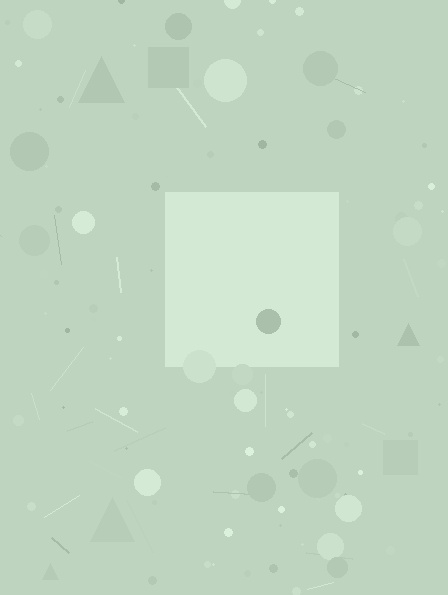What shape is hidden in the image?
A square is hidden in the image.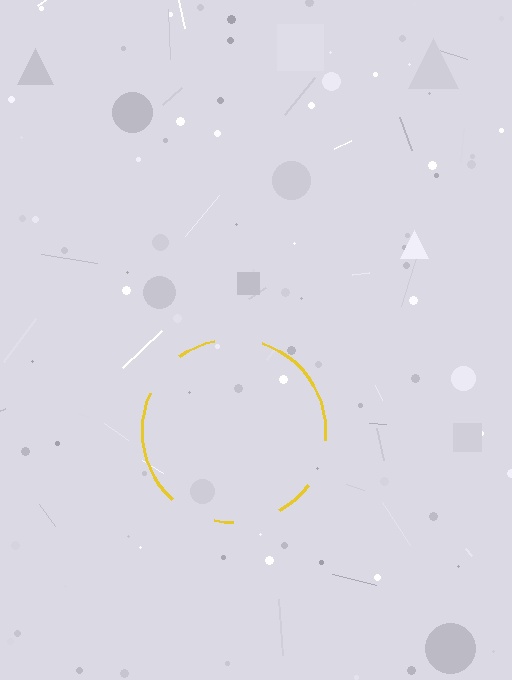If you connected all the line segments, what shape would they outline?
They would outline a circle.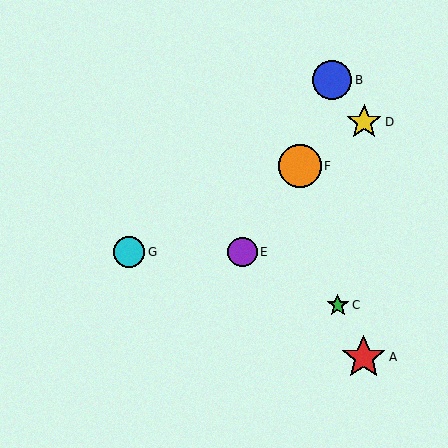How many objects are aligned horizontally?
2 objects (E, G) are aligned horizontally.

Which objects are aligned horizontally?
Objects E, G are aligned horizontally.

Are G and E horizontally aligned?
Yes, both are at y≈252.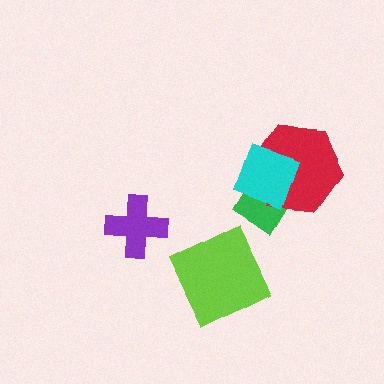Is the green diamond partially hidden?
Yes, it is partially covered by another shape.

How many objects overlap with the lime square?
0 objects overlap with the lime square.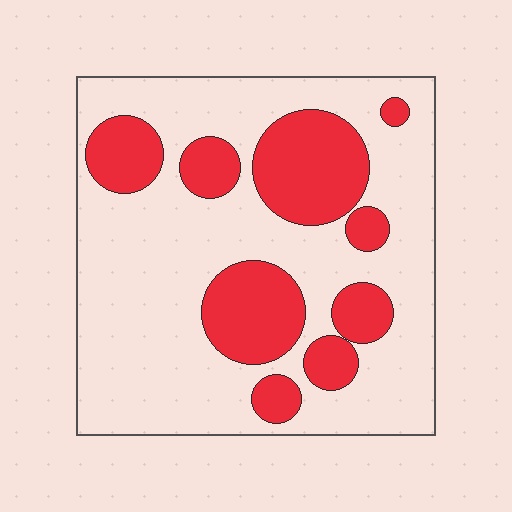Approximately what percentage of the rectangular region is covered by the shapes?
Approximately 30%.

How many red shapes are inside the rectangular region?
9.